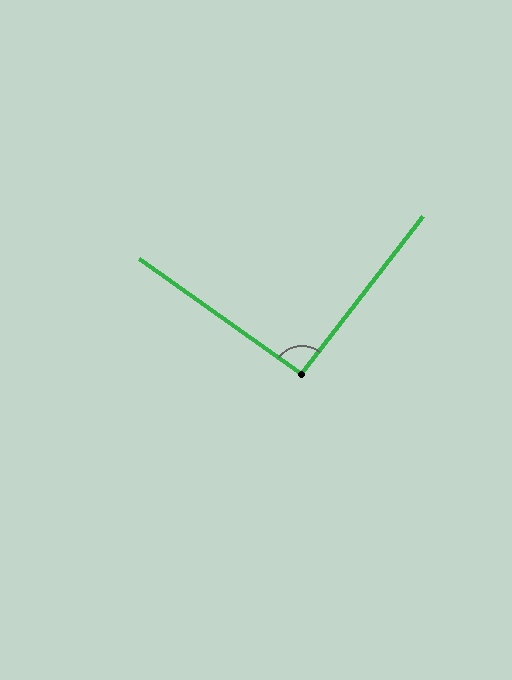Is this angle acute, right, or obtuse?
It is approximately a right angle.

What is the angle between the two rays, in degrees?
Approximately 92 degrees.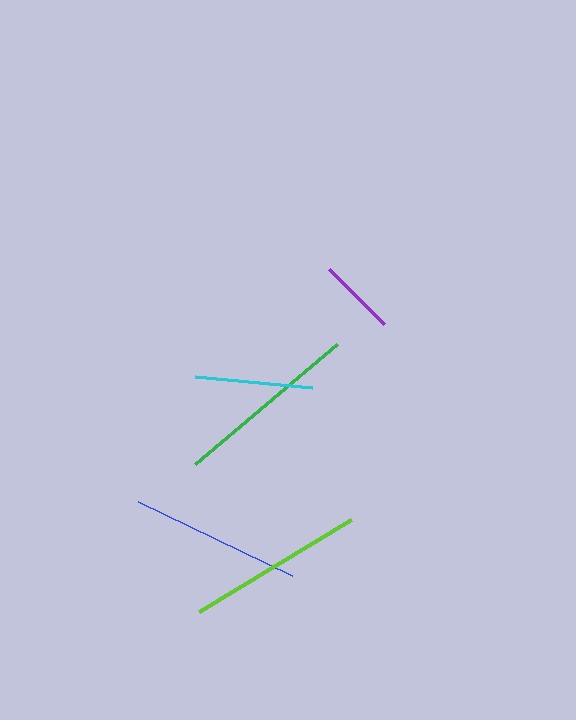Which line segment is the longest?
The green line is the longest at approximately 185 pixels.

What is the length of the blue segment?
The blue segment is approximately 170 pixels long.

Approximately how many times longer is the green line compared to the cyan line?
The green line is approximately 1.6 times the length of the cyan line.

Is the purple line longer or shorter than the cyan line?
The cyan line is longer than the purple line.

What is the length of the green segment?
The green segment is approximately 185 pixels long.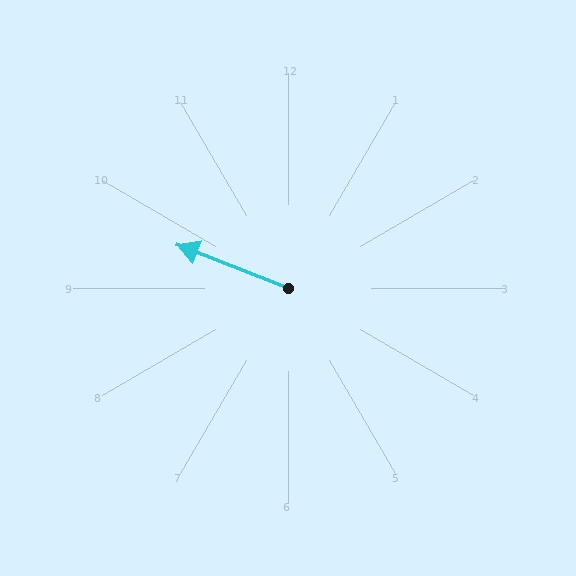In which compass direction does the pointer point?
West.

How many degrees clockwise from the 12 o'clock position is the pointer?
Approximately 291 degrees.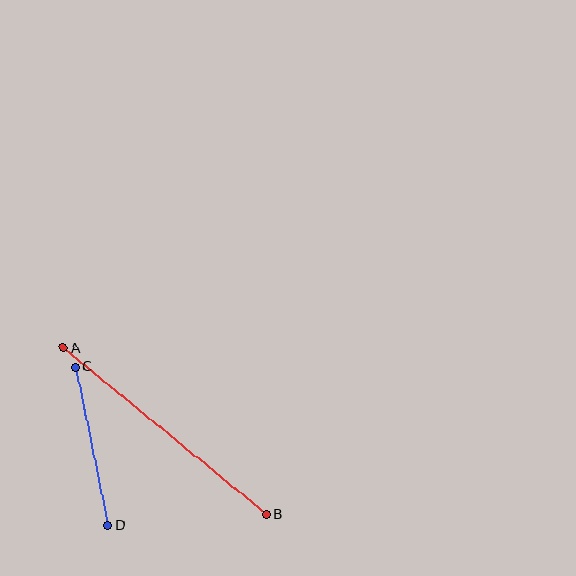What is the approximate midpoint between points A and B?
The midpoint is at approximately (165, 431) pixels.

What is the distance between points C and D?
The distance is approximately 162 pixels.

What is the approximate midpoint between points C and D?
The midpoint is at approximately (92, 446) pixels.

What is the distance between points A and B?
The distance is approximately 263 pixels.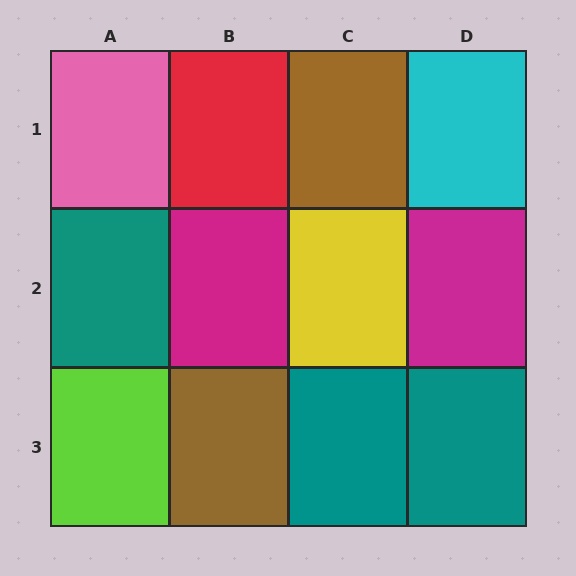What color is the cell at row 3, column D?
Teal.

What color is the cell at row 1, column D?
Cyan.